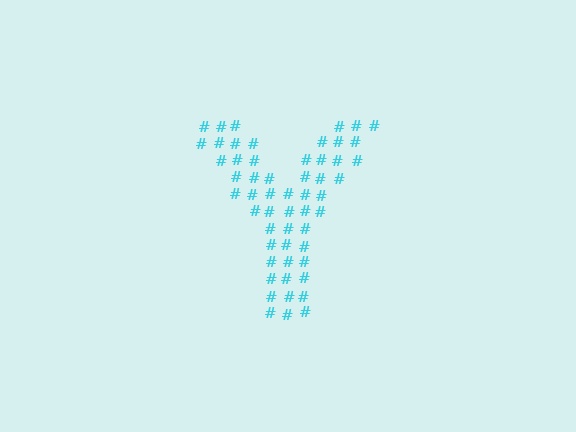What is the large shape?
The large shape is the letter Y.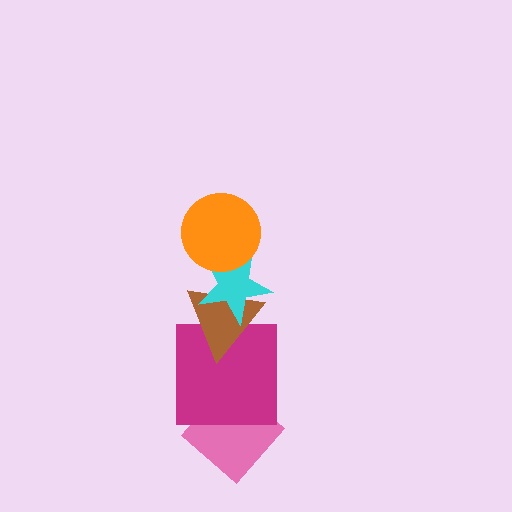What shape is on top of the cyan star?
The orange circle is on top of the cyan star.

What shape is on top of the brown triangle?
The cyan star is on top of the brown triangle.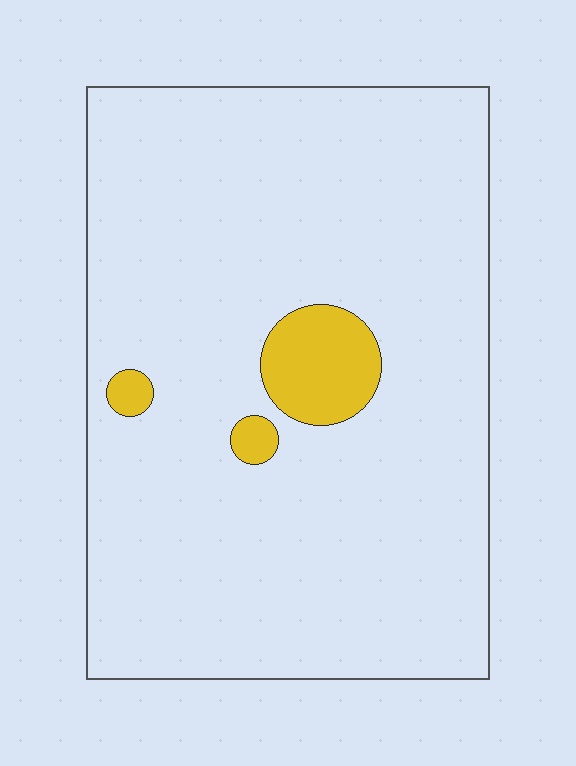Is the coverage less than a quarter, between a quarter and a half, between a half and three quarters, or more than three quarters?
Less than a quarter.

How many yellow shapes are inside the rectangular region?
3.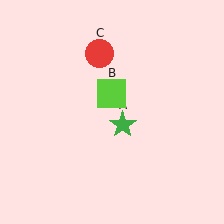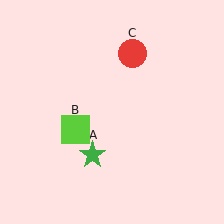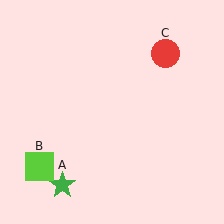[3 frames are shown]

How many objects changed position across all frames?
3 objects changed position: green star (object A), lime square (object B), red circle (object C).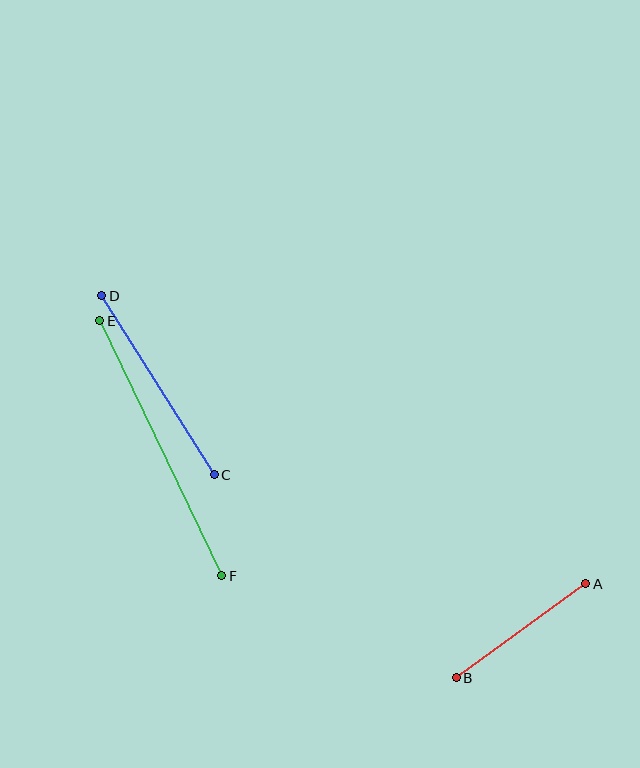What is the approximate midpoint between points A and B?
The midpoint is at approximately (521, 631) pixels.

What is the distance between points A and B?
The distance is approximately 160 pixels.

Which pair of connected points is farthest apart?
Points E and F are farthest apart.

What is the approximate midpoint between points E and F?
The midpoint is at approximately (161, 448) pixels.